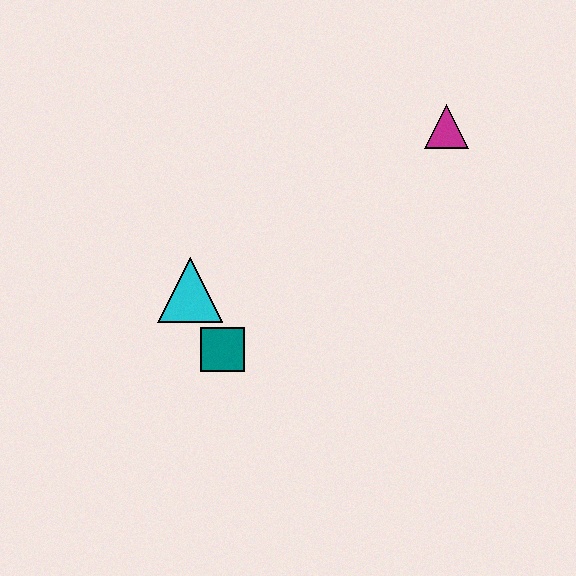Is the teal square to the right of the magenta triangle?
No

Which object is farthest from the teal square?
The magenta triangle is farthest from the teal square.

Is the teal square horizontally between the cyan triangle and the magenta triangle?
Yes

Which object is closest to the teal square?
The cyan triangle is closest to the teal square.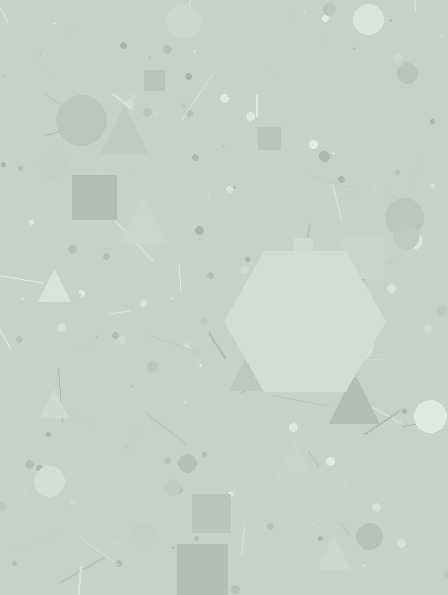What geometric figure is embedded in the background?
A hexagon is embedded in the background.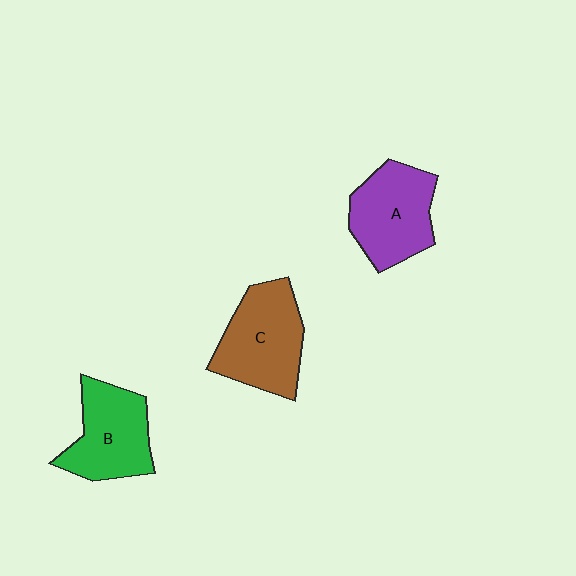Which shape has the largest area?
Shape C (brown).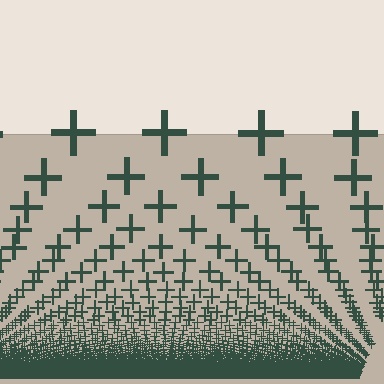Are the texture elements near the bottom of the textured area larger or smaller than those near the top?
Smaller. The gradient is inverted — elements near the bottom are smaller and denser.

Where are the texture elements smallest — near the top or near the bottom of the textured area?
Near the bottom.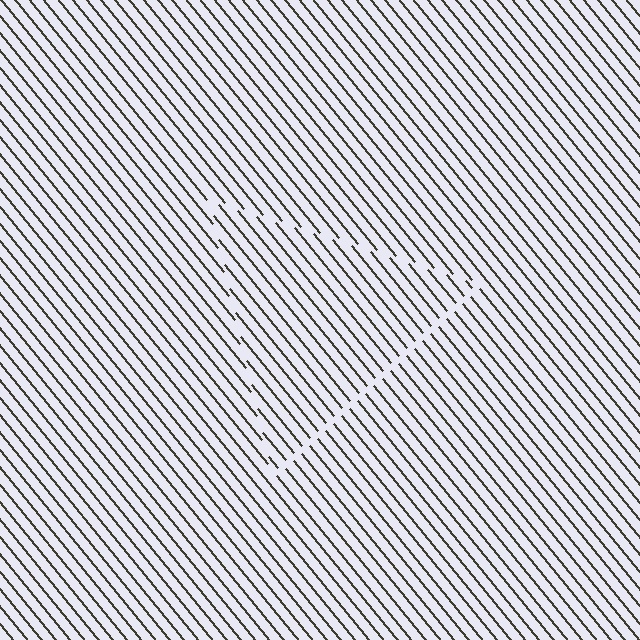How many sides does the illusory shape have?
3 sides — the line-ends trace a triangle.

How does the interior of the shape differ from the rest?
The interior of the shape contains the same grating, shifted by half a period — the contour is defined by the phase discontinuity where line-ends from the inner and outer gratings abut.